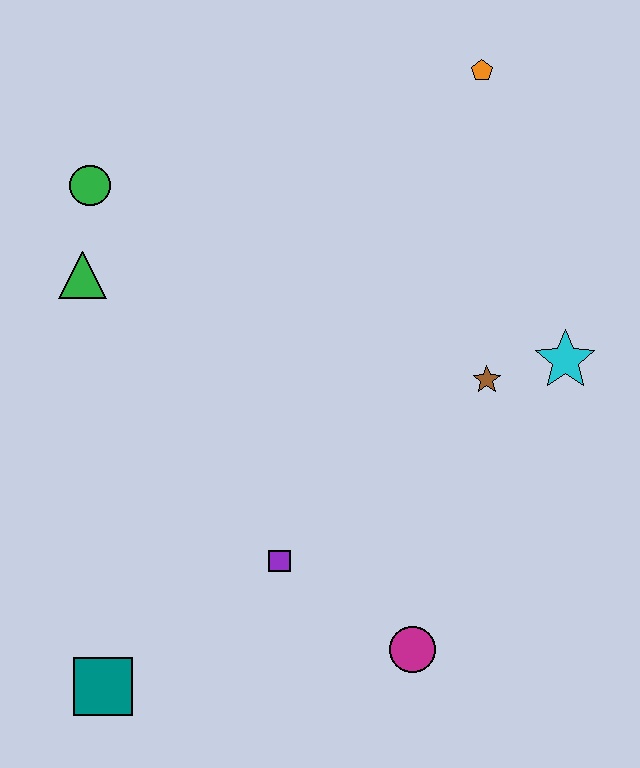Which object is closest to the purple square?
The magenta circle is closest to the purple square.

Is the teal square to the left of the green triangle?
No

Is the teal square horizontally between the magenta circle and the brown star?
No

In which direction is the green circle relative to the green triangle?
The green circle is above the green triangle.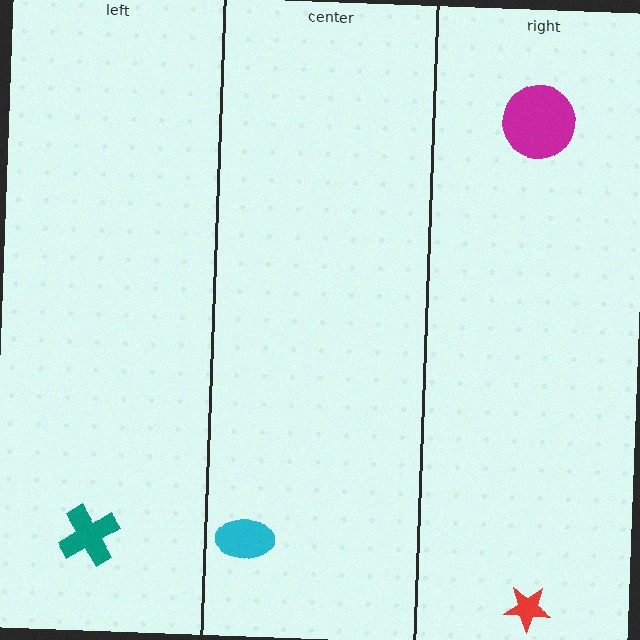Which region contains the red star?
The right region.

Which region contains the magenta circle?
The right region.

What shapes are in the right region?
The red star, the magenta circle.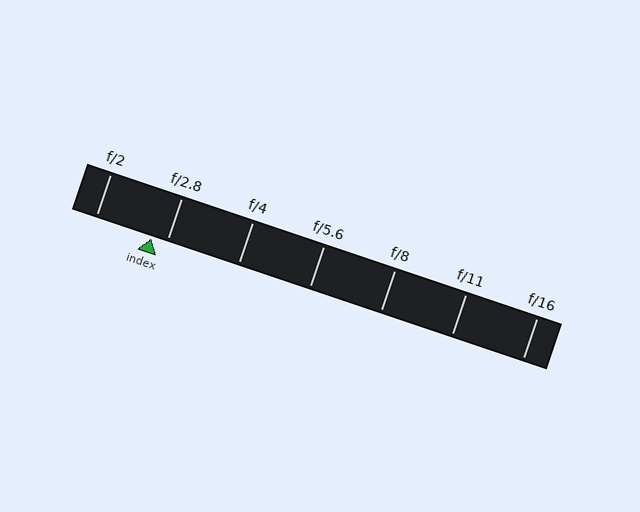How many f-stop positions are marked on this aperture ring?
There are 7 f-stop positions marked.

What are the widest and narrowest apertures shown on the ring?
The widest aperture shown is f/2 and the narrowest is f/16.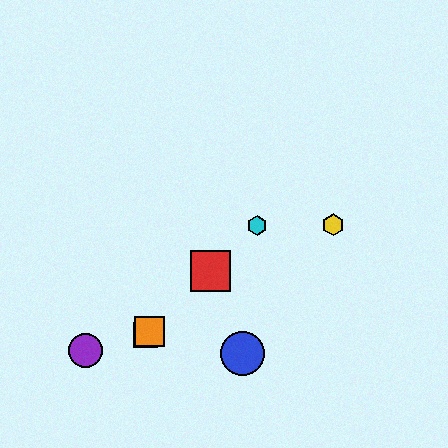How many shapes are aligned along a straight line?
4 shapes (the red square, the green square, the orange square, the cyan hexagon) are aligned along a straight line.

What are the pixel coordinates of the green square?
The green square is at (146, 335).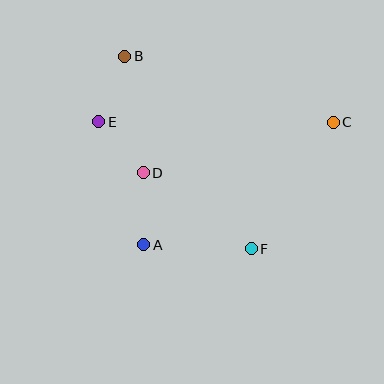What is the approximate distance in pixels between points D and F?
The distance between D and F is approximately 132 pixels.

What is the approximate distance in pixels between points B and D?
The distance between B and D is approximately 118 pixels.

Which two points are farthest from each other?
Points C and E are farthest from each other.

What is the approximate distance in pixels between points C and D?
The distance between C and D is approximately 197 pixels.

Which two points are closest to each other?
Points D and E are closest to each other.